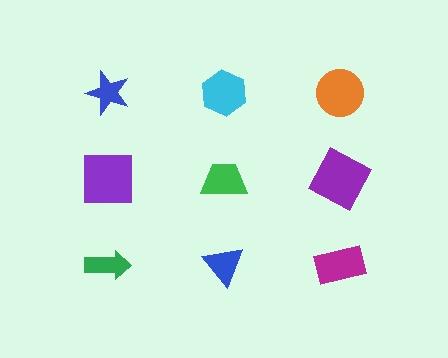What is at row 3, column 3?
A magenta rectangle.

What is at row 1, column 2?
A cyan hexagon.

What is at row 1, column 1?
A blue star.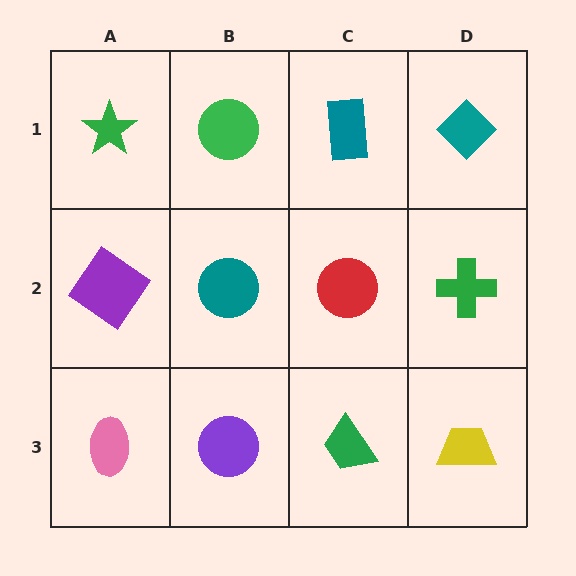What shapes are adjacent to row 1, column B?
A teal circle (row 2, column B), a green star (row 1, column A), a teal rectangle (row 1, column C).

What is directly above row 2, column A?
A green star.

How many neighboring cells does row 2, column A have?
3.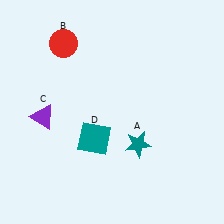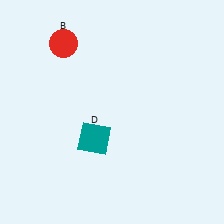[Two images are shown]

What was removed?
The purple triangle (C), the teal star (A) were removed in Image 2.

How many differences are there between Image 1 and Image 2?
There are 2 differences between the two images.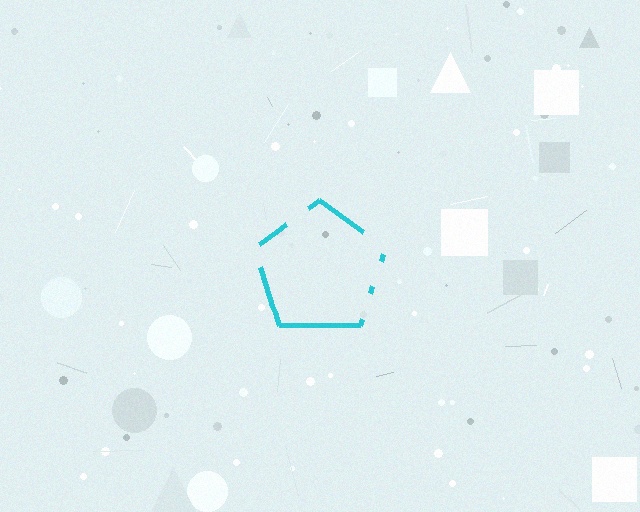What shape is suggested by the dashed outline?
The dashed outline suggests a pentagon.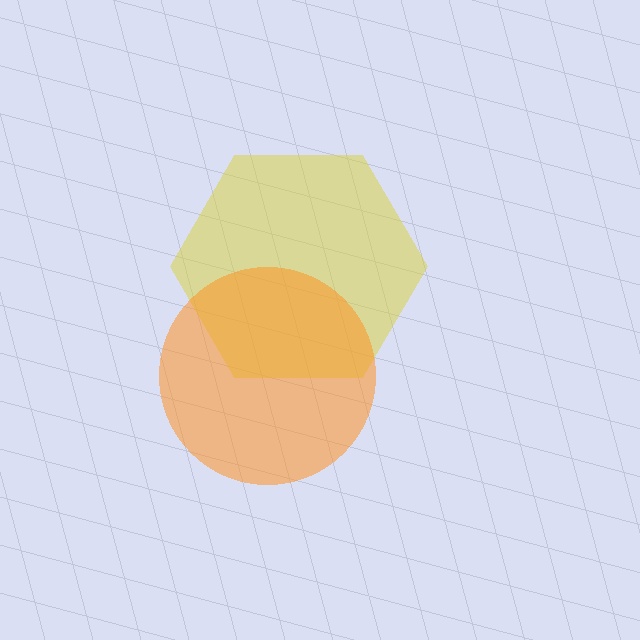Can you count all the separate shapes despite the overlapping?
Yes, there are 2 separate shapes.